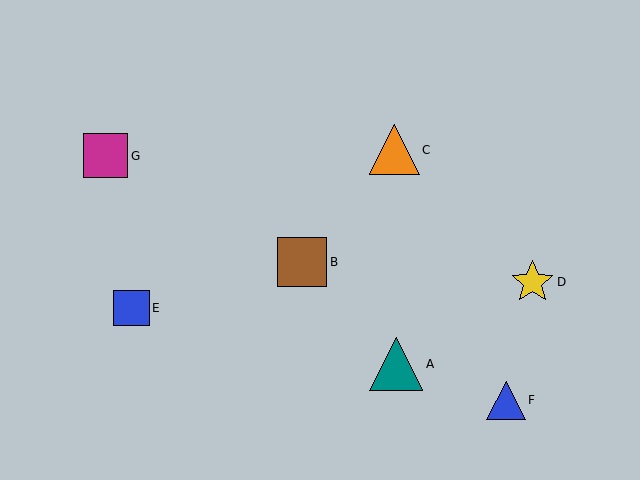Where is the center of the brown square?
The center of the brown square is at (302, 262).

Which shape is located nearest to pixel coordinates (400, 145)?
The orange triangle (labeled C) at (395, 150) is nearest to that location.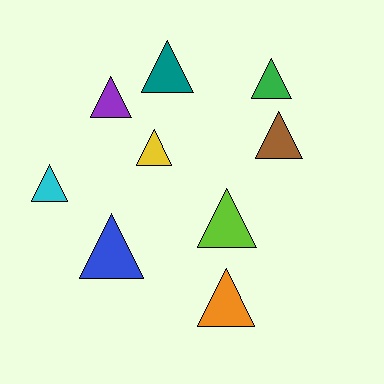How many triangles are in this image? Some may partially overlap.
There are 9 triangles.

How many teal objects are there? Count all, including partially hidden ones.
There is 1 teal object.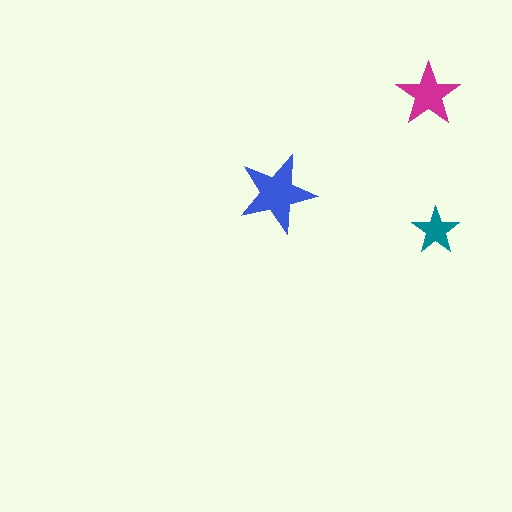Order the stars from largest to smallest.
the blue one, the magenta one, the teal one.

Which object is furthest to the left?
The blue star is leftmost.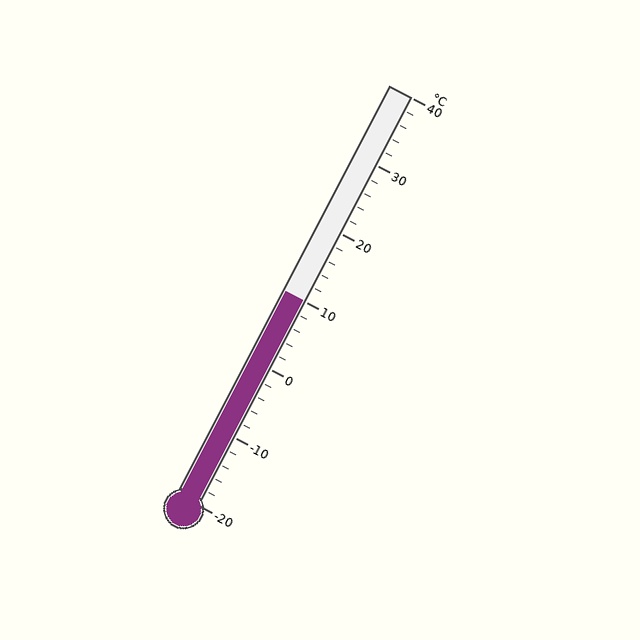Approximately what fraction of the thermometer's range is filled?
The thermometer is filled to approximately 50% of its range.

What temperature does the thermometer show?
The thermometer shows approximately 10°C.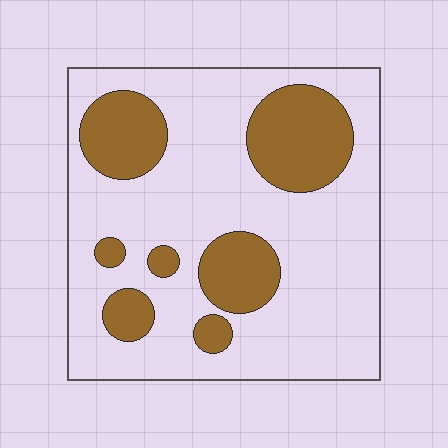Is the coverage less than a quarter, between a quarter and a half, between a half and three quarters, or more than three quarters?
Between a quarter and a half.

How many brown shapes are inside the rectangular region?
7.